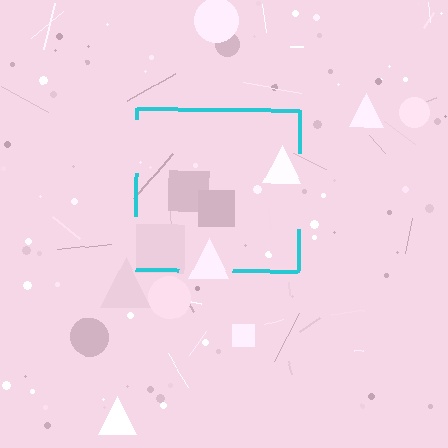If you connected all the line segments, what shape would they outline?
They would outline a square.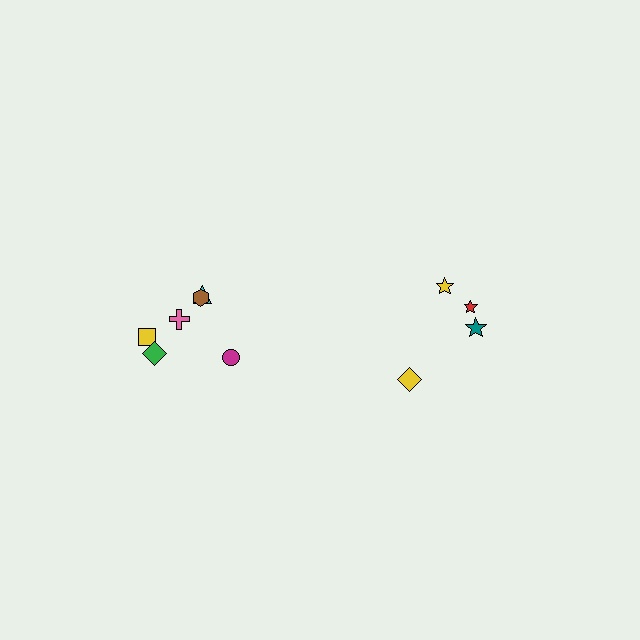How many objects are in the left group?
There are 6 objects.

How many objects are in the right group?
There are 4 objects.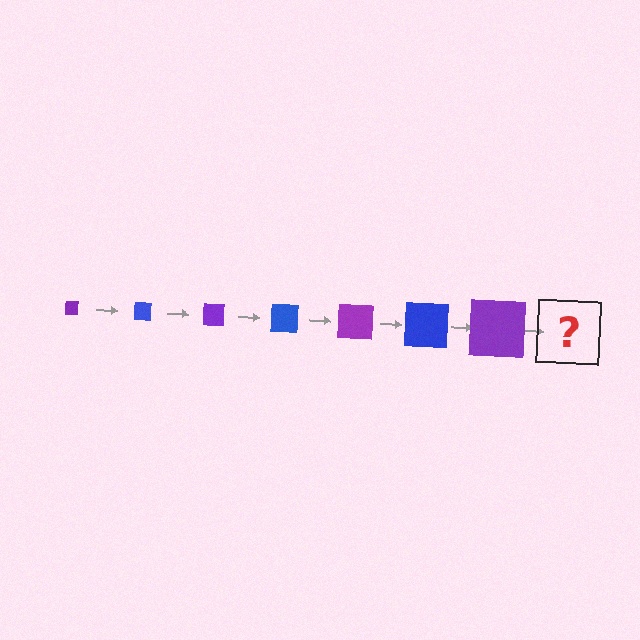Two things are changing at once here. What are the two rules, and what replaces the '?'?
The two rules are that the square grows larger each step and the color cycles through purple and blue. The '?' should be a blue square, larger than the previous one.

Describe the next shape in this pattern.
It should be a blue square, larger than the previous one.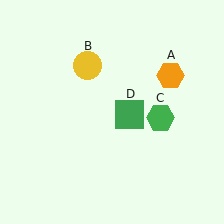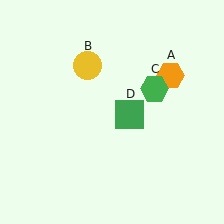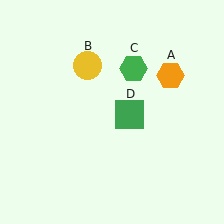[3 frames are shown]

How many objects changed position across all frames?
1 object changed position: green hexagon (object C).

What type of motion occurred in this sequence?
The green hexagon (object C) rotated counterclockwise around the center of the scene.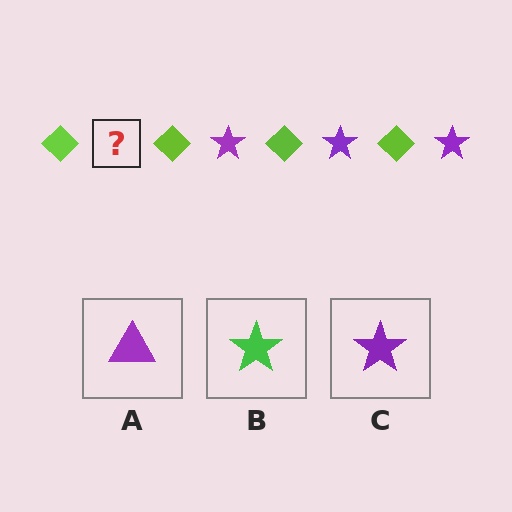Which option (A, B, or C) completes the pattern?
C.